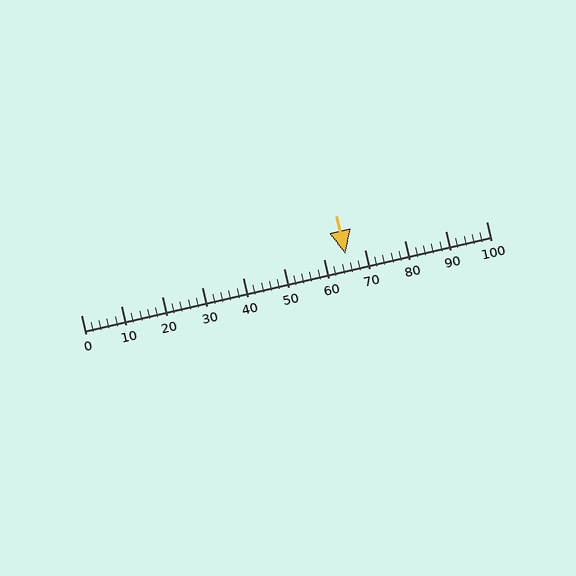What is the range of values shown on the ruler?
The ruler shows values from 0 to 100.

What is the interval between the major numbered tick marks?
The major tick marks are spaced 10 units apart.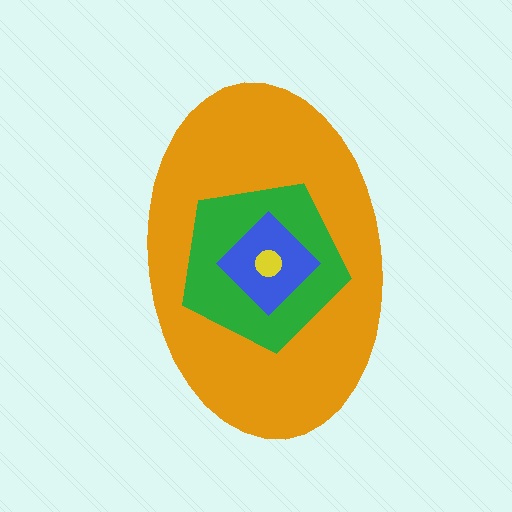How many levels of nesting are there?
4.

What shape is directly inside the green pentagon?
The blue diamond.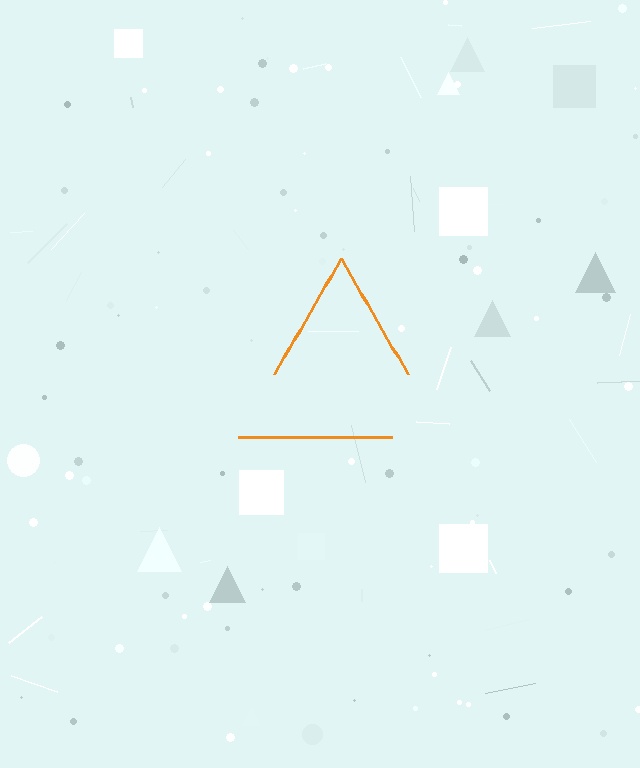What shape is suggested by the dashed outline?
The dashed outline suggests a triangle.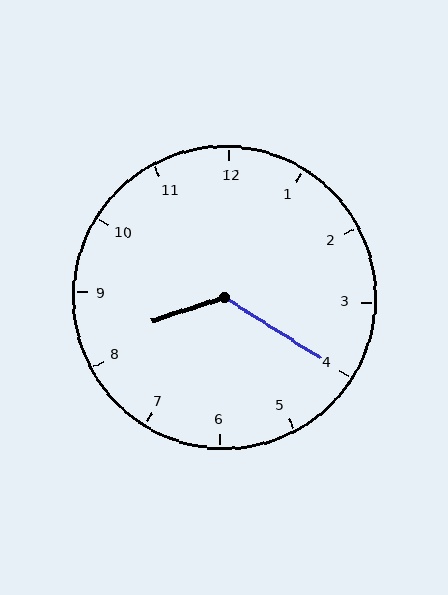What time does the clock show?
8:20.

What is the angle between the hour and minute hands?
Approximately 130 degrees.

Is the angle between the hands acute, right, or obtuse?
It is obtuse.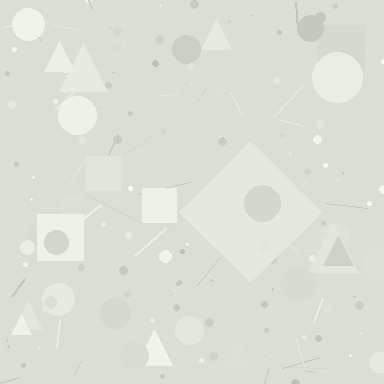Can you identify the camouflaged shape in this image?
The camouflaged shape is a diamond.